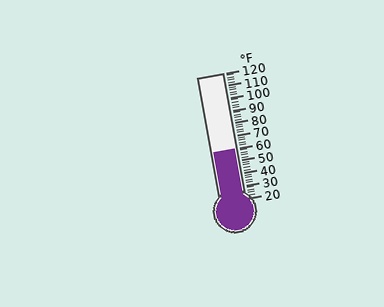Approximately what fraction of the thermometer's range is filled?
The thermometer is filled to approximately 40% of its range.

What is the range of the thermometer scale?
The thermometer scale ranges from 20°F to 120°F.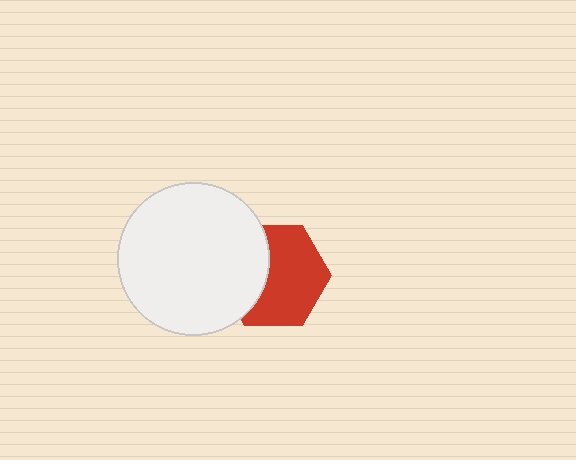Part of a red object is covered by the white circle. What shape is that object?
It is a hexagon.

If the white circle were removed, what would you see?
You would see the complete red hexagon.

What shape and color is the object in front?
The object in front is a white circle.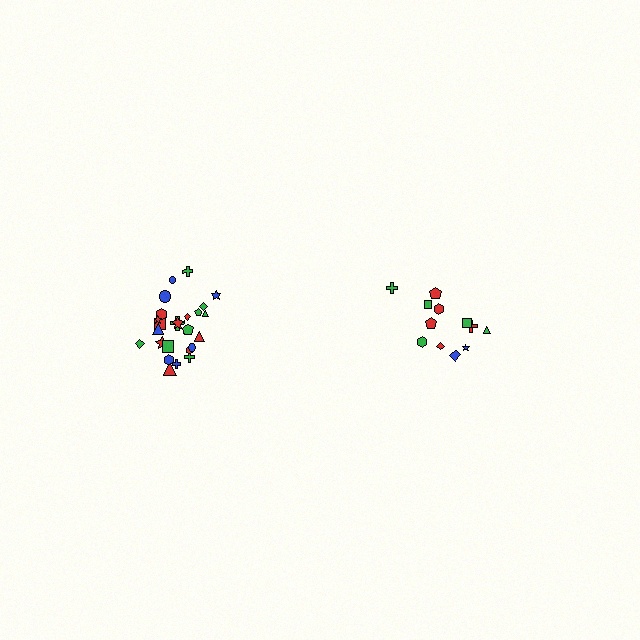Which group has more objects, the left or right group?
The left group.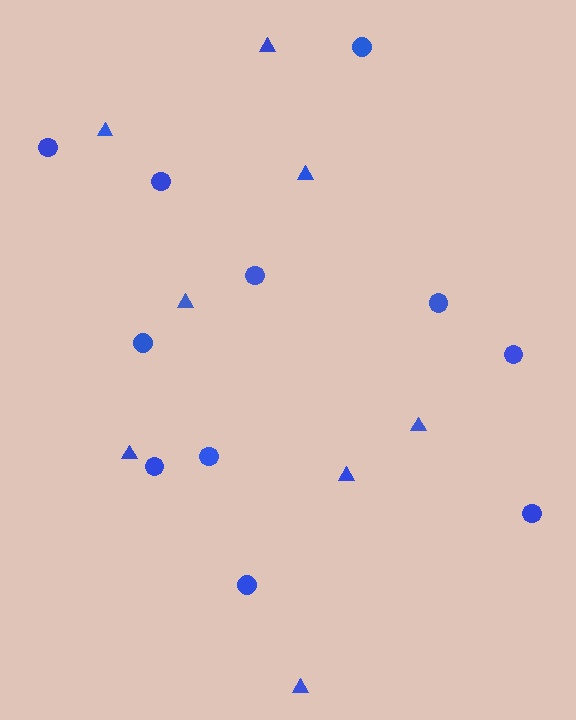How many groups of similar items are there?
There are 2 groups: one group of circles (11) and one group of triangles (8).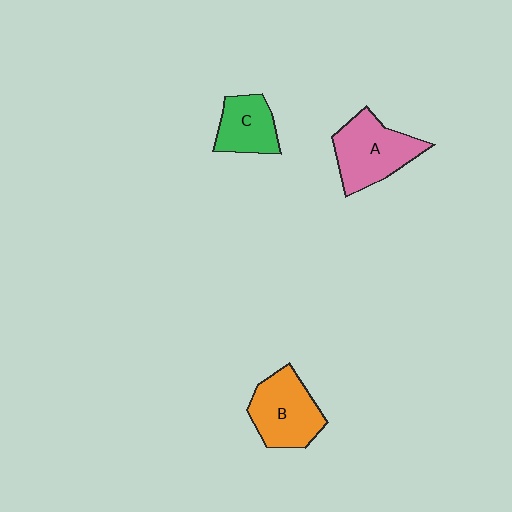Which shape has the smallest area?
Shape C (green).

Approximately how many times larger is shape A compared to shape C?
Approximately 1.5 times.